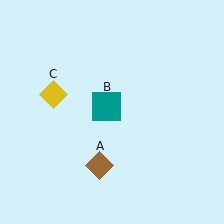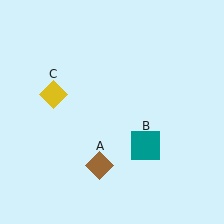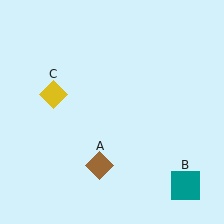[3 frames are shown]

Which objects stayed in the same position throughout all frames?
Brown diamond (object A) and yellow diamond (object C) remained stationary.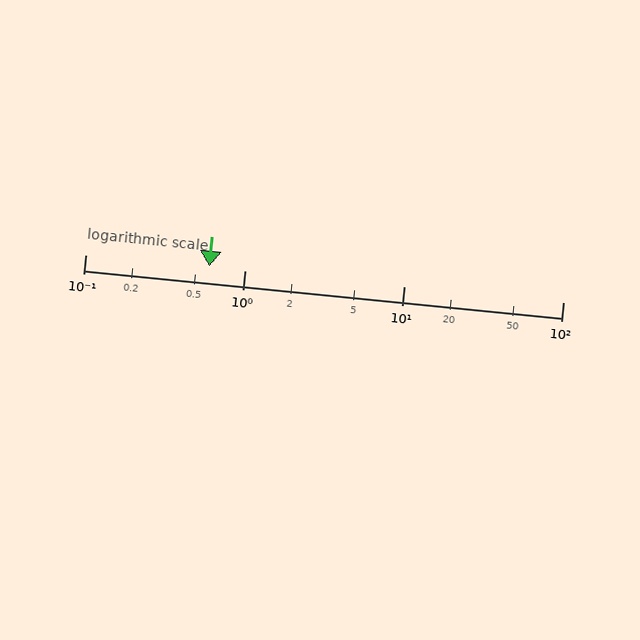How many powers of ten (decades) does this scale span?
The scale spans 3 decades, from 0.1 to 100.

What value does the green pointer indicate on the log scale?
The pointer indicates approximately 0.6.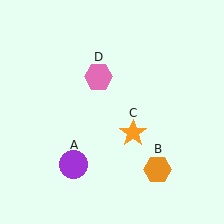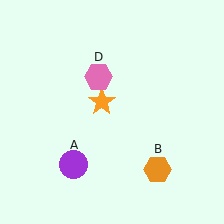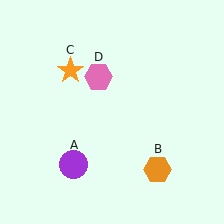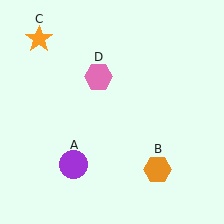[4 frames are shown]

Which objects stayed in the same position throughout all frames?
Purple circle (object A) and orange hexagon (object B) and pink hexagon (object D) remained stationary.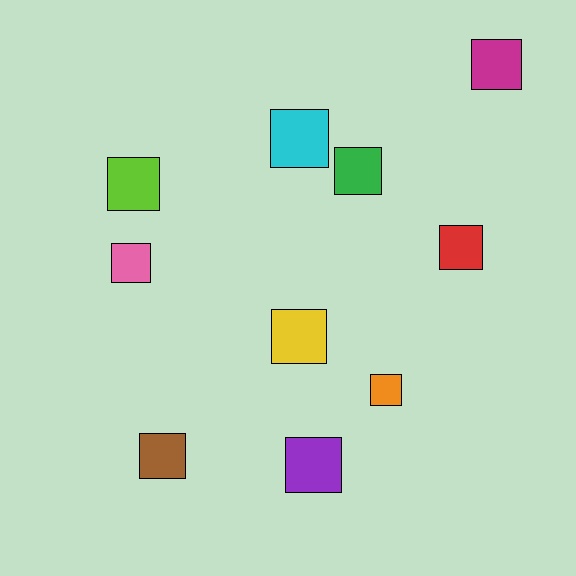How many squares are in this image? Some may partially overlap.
There are 10 squares.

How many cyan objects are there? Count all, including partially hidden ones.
There is 1 cyan object.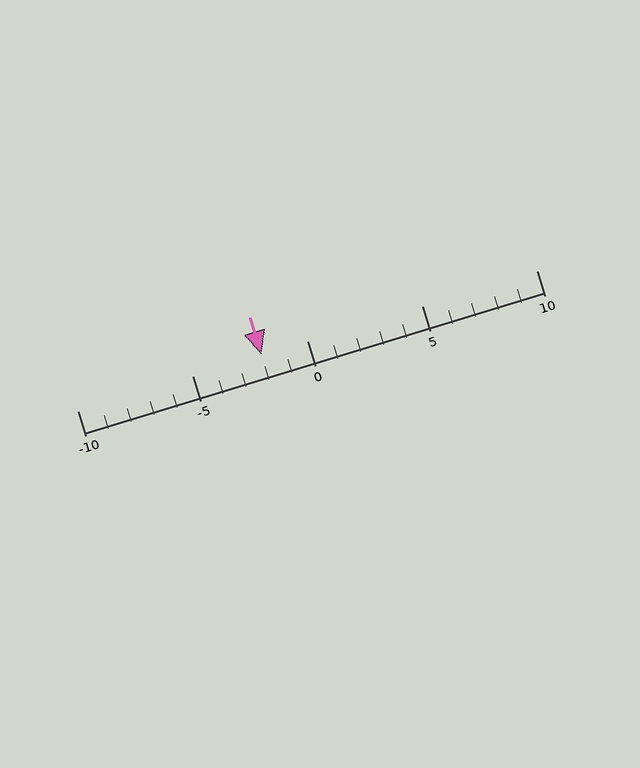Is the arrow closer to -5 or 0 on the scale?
The arrow is closer to 0.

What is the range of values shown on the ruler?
The ruler shows values from -10 to 10.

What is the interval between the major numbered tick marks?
The major tick marks are spaced 5 units apart.